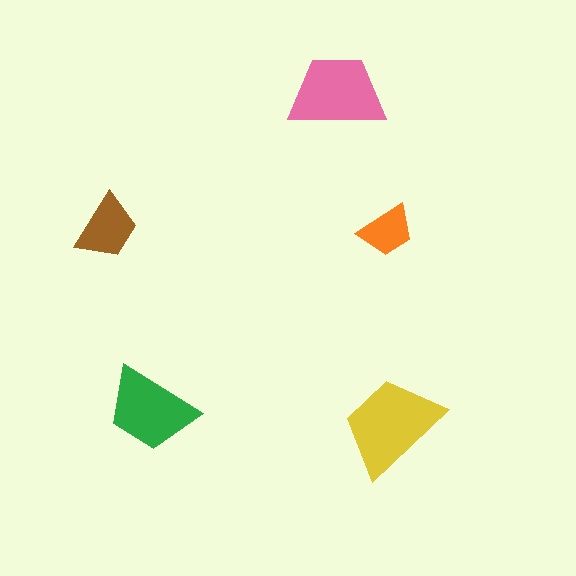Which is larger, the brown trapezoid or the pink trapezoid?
The pink one.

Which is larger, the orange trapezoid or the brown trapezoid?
The brown one.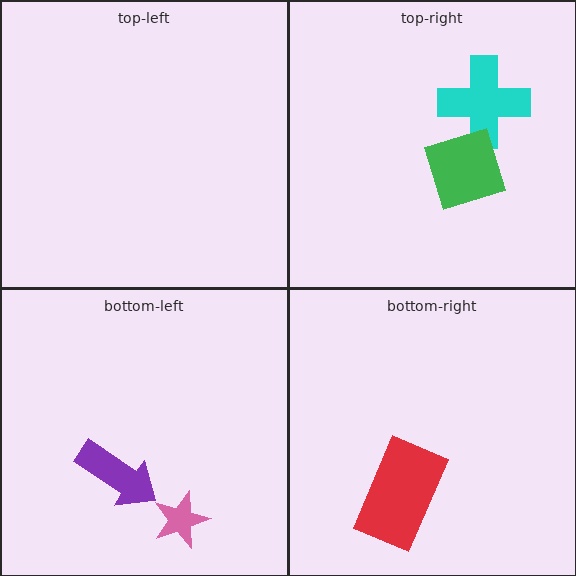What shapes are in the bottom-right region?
The red rectangle.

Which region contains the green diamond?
The top-right region.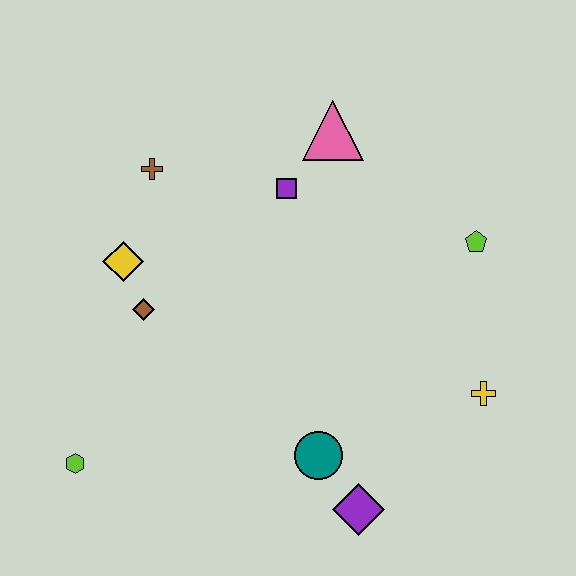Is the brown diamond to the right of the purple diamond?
No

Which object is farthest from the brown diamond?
The yellow cross is farthest from the brown diamond.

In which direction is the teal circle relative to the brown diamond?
The teal circle is to the right of the brown diamond.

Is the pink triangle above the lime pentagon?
Yes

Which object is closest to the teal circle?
The purple diamond is closest to the teal circle.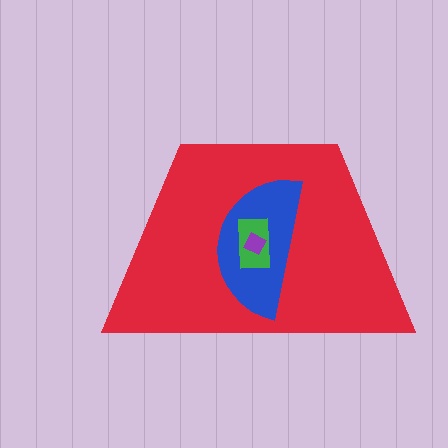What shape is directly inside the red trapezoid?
The blue semicircle.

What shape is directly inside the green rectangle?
The purple diamond.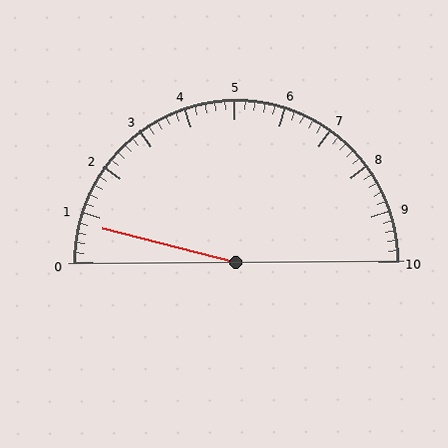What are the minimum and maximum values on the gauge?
The gauge ranges from 0 to 10.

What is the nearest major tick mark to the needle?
The nearest major tick mark is 1.